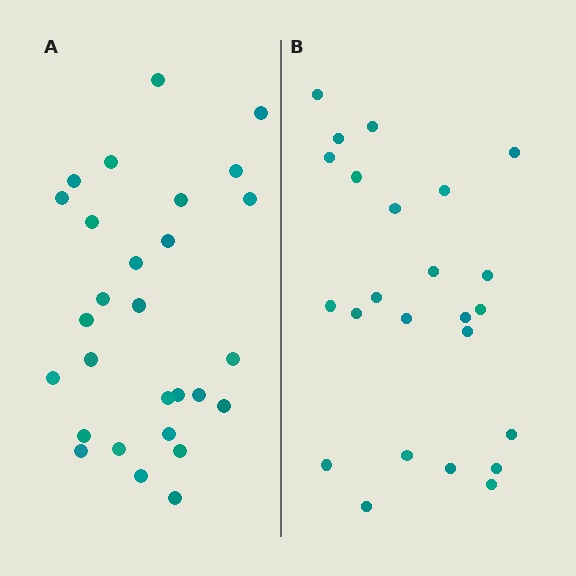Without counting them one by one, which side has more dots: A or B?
Region A (the left region) has more dots.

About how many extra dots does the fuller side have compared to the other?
Region A has about 4 more dots than region B.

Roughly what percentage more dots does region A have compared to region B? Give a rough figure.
About 15% more.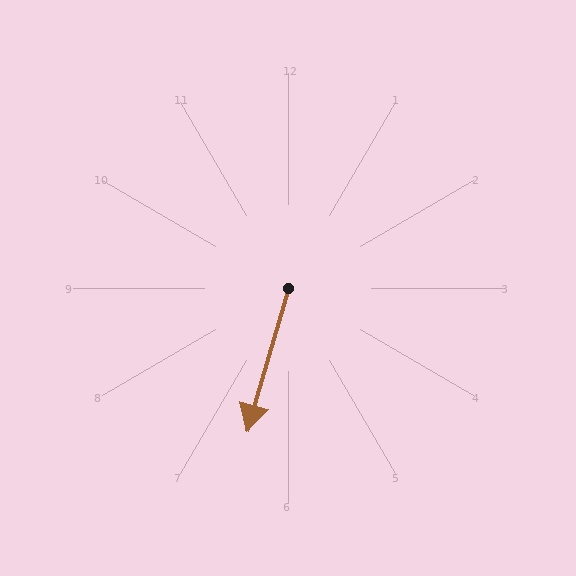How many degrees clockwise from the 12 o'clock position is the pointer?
Approximately 196 degrees.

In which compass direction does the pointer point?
South.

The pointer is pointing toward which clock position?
Roughly 7 o'clock.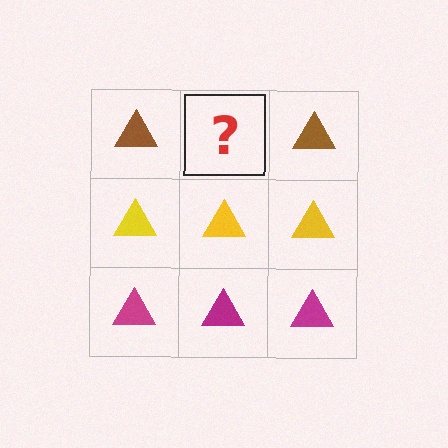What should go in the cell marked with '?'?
The missing cell should contain a brown triangle.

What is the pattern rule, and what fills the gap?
The rule is that each row has a consistent color. The gap should be filled with a brown triangle.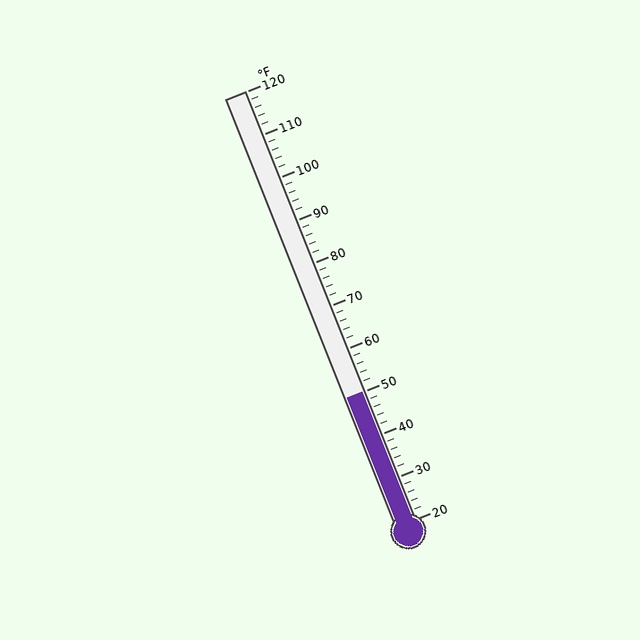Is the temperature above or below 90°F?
The temperature is below 90°F.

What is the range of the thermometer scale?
The thermometer scale ranges from 20°F to 120°F.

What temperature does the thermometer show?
The thermometer shows approximately 50°F.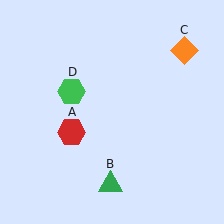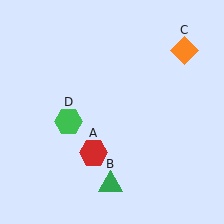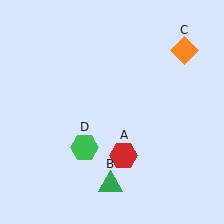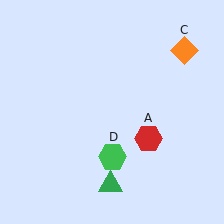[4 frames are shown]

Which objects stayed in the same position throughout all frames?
Green triangle (object B) and orange diamond (object C) remained stationary.